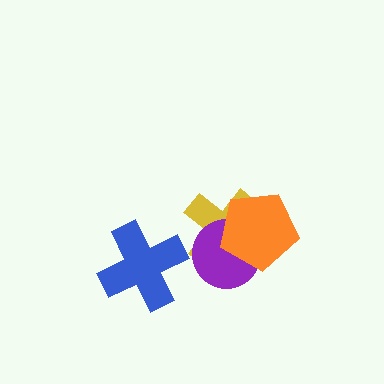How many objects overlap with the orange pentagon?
2 objects overlap with the orange pentagon.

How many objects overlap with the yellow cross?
2 objects overlap with the yellow cross.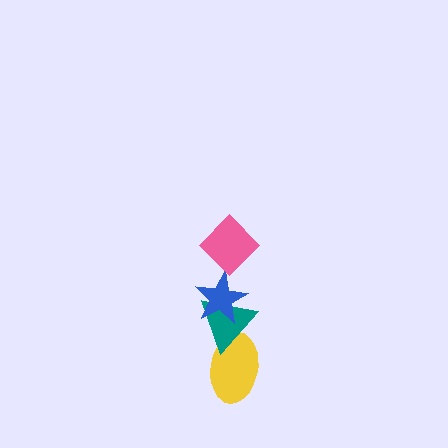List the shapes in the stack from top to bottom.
From top to bottom: the pink diamond, the blue star, the teal triangle, the yellow ellipse.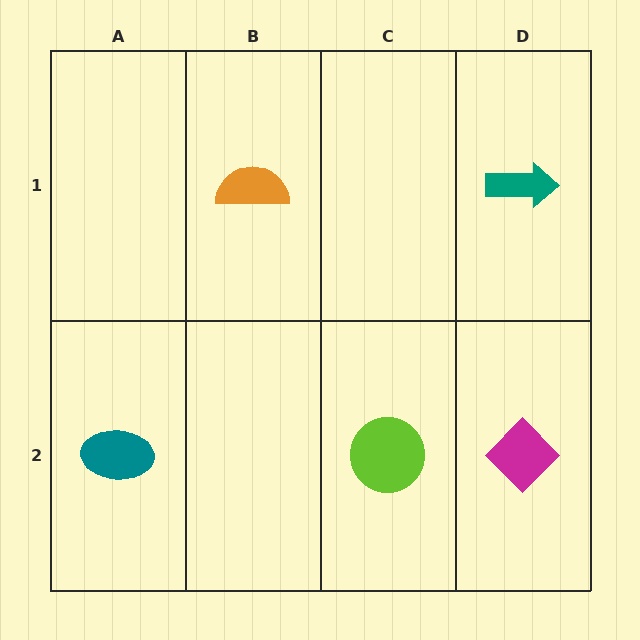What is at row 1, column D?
A teal arrow.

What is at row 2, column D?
A magenta diamond.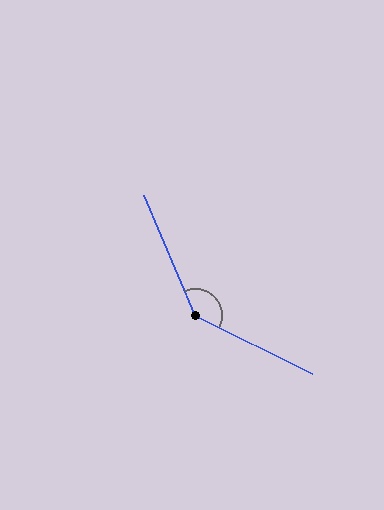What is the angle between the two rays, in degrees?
Approximately 139 degrees.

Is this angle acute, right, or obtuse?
It is obtuse.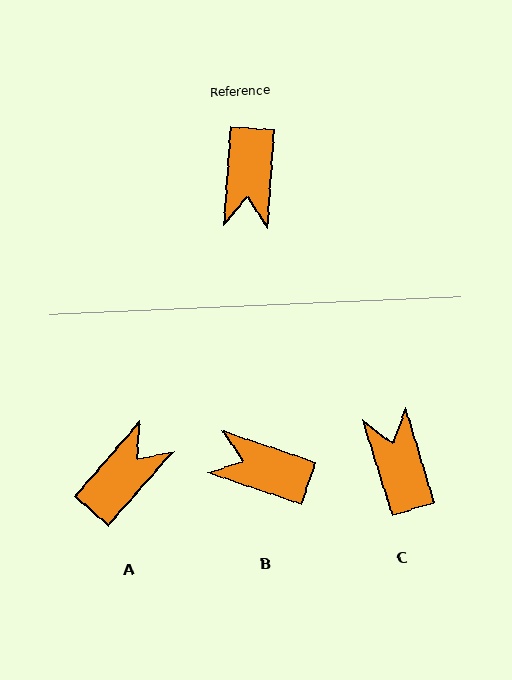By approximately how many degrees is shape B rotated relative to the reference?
Approximately 104 degrees clockwise.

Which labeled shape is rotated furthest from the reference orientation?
C, about 159 degrees away.